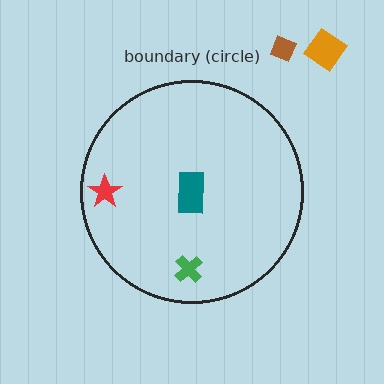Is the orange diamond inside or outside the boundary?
Outside.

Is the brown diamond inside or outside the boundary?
Outside.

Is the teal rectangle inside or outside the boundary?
Inside.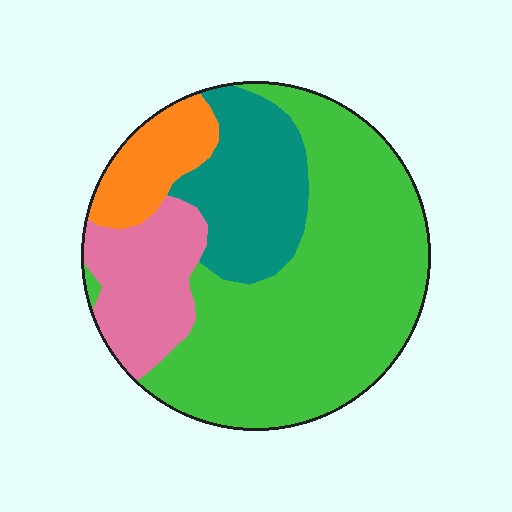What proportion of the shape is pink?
Pink covers around 15% of the shape.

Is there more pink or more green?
Green.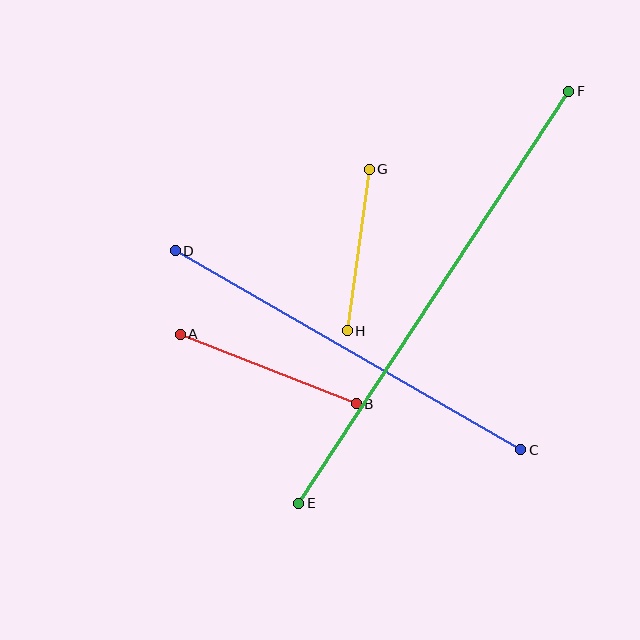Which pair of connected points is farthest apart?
Points E and F are farthest apart.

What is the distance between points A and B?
The distance is approximately 189 pixels.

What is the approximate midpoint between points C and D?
The midpoint is at approximately (348, 350) pixels.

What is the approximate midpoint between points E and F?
The midpoint is at approximately (434, 297) pixels.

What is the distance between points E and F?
The distance is approximately 492 pixels.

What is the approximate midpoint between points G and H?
The midpoint is at approximately (358, 250) pixels.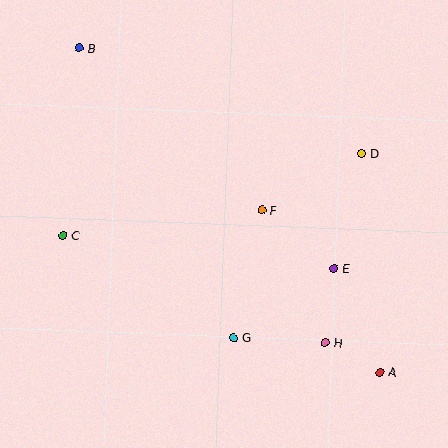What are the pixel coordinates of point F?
Point F is at (262, 210).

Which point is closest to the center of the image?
Point F at (262, 210) is closest to the center.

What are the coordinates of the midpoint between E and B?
The midpoint between E and B is at (207, 158).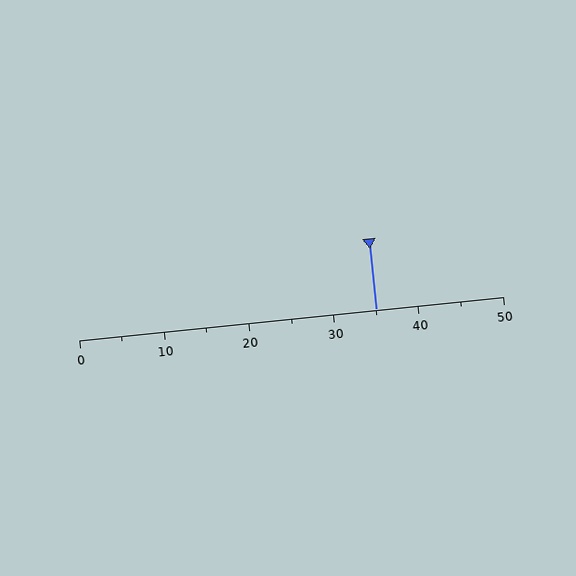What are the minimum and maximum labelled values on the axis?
The axis runs from 0 to 50.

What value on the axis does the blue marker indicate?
The marker indicates approximately 35.